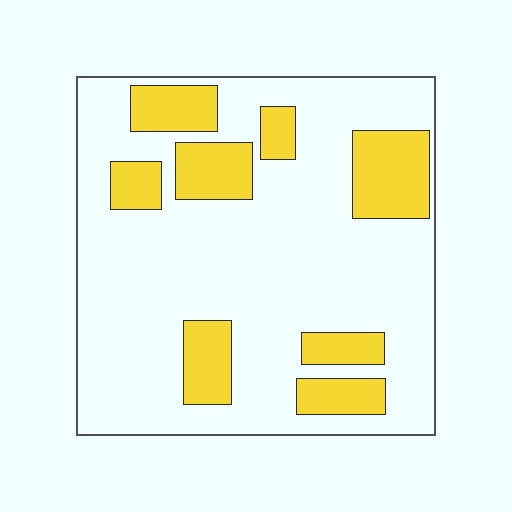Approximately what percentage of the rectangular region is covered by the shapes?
Approximately 25%.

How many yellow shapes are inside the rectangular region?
8.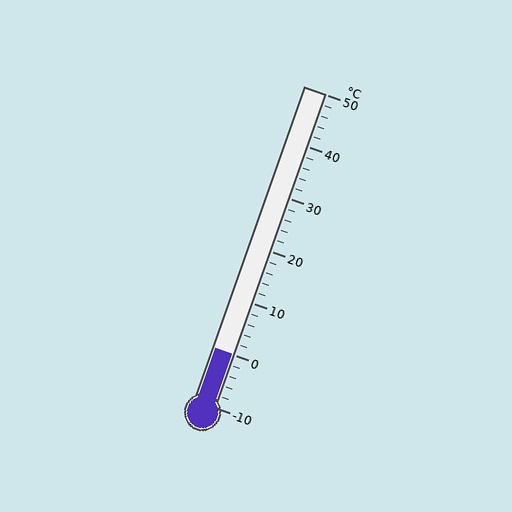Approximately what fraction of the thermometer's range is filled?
The thermometer is filled to approximately 15% of its range.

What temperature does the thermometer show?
The thermometer shows approximately 0°C.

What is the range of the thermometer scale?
The thermometer scale ranges from -10°C to 50°C.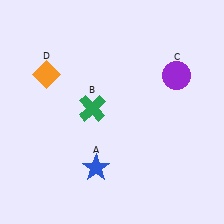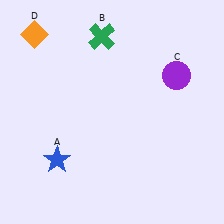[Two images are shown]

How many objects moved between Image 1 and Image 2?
3 objects moved between the two images.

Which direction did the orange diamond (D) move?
The orange diamond (D) moved up.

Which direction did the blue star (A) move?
The blue star (A) moved left.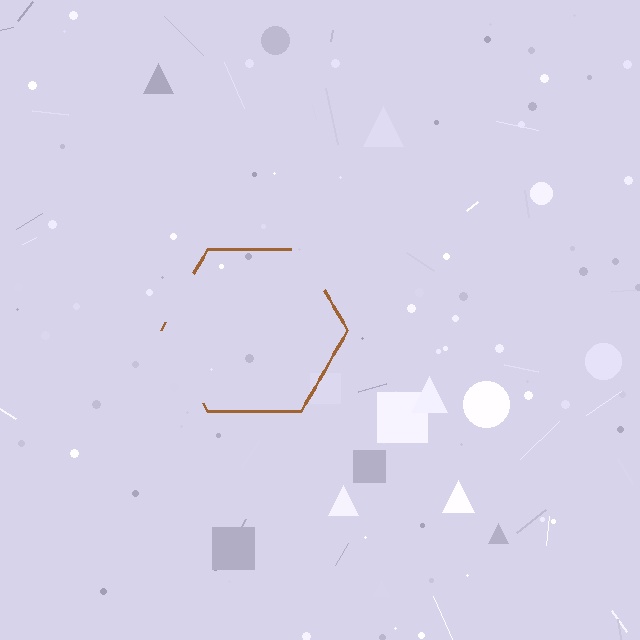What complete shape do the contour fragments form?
The contour fragments form a hexagon.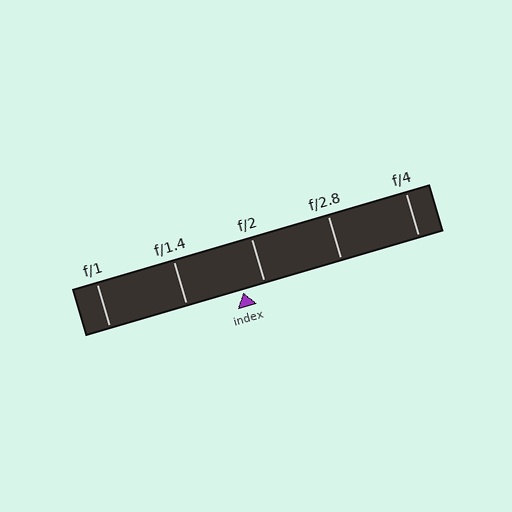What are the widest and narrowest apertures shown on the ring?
The widest aperture shown is f/1 and the narrowest is f/4.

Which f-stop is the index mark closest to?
The index mark is closest to f/2.